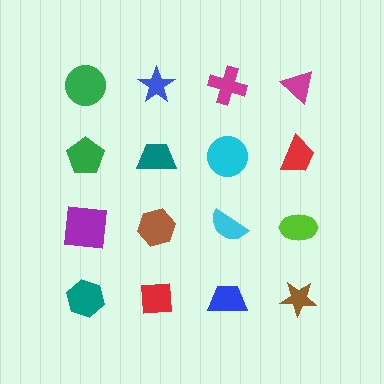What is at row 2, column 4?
A red trapezoid.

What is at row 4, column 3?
A blue trapezoid.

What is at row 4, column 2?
A red square.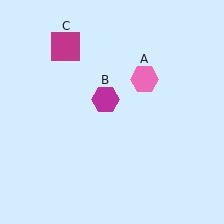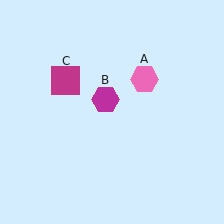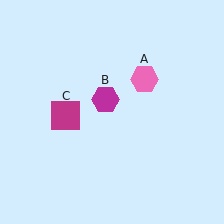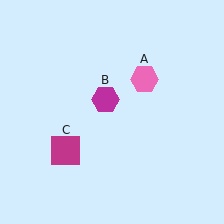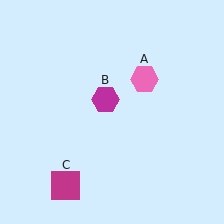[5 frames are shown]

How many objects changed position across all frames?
1 object changed position: magenta square (object C).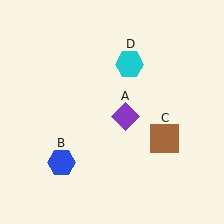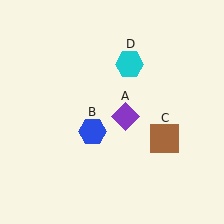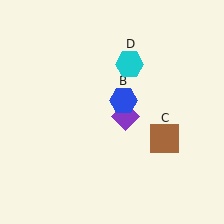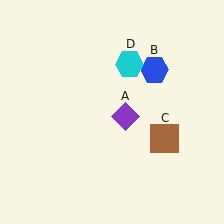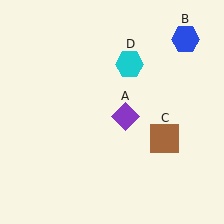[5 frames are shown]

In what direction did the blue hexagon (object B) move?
The blue hexagon (object B) moved up and to the right.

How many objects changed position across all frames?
1 object changed position: blue hexagon (object B).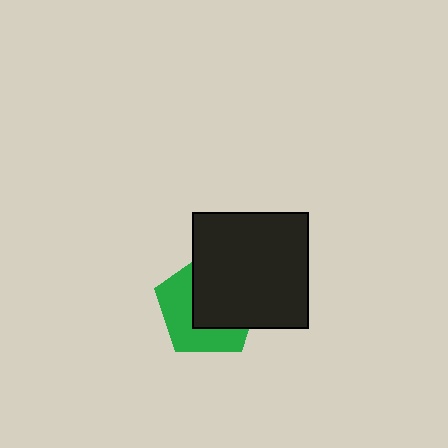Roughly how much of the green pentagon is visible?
A small part of it is visible (roughly 45%).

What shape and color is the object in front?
The object in front is a black square.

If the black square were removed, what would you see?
You would see the complete green pentagon.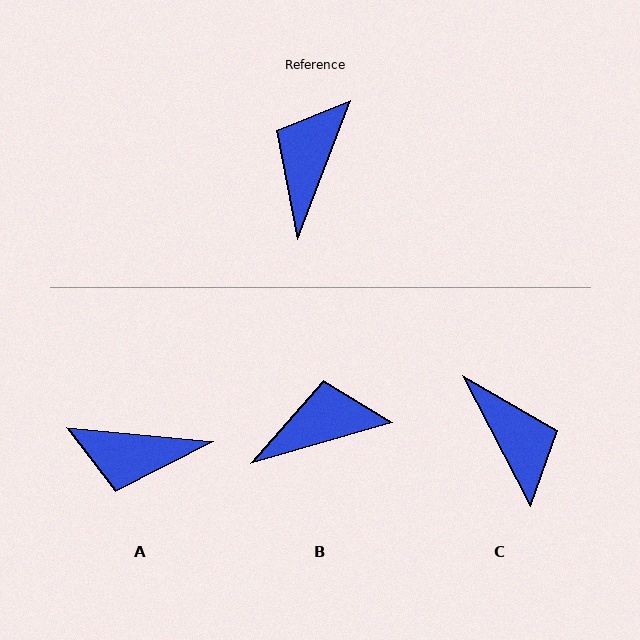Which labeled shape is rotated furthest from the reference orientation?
C, about 131 degrees away.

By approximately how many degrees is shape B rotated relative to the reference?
Approximately 53 degrees clockwise.